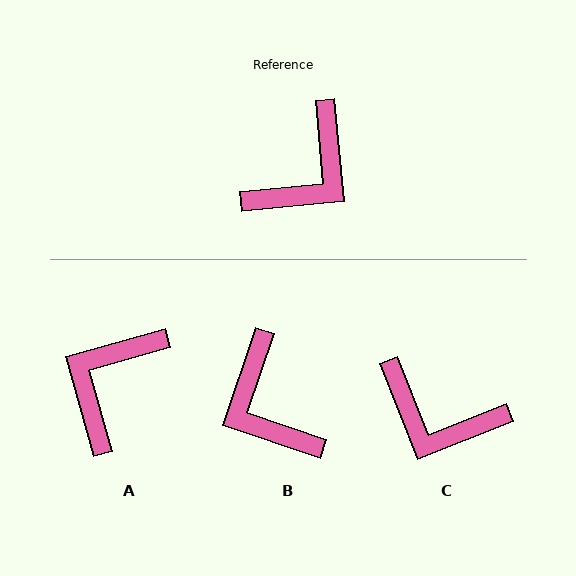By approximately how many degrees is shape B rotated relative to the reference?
Approximately 114 degrees clockwise.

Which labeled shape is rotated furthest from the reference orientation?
A, about 170 degrees away.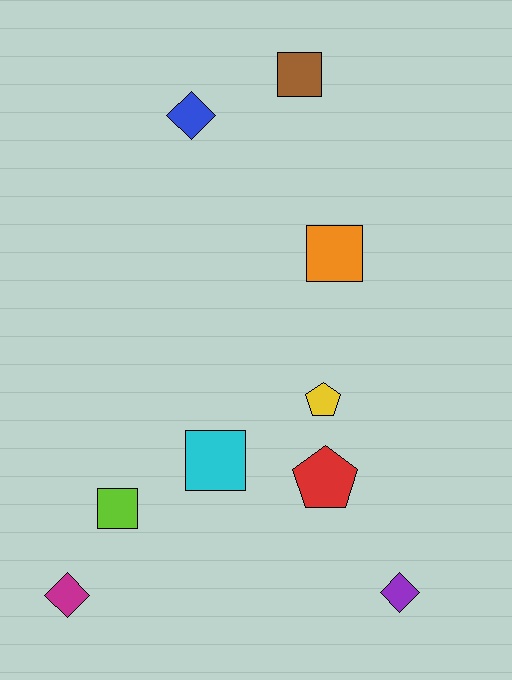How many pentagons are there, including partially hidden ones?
There are 2 pentagons.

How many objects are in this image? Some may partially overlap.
There are 9 objects.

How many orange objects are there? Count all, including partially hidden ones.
There is 1 orange object.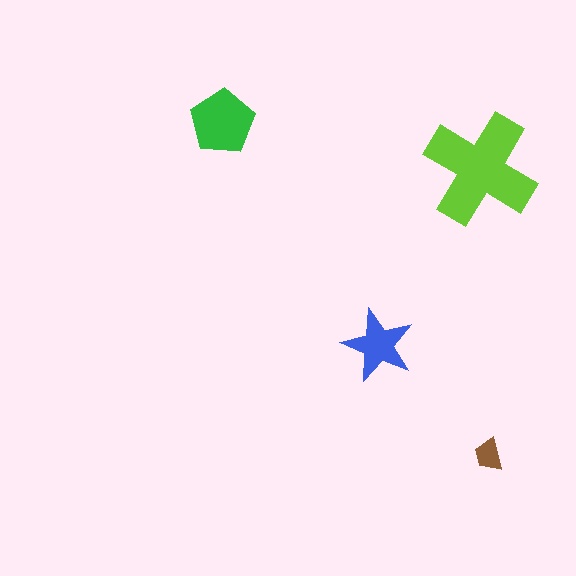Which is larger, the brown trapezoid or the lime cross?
The lime cross.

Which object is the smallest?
The brown trapezoid.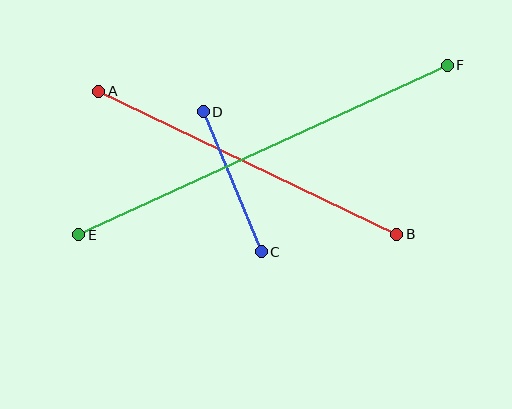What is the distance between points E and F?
The distance is approximately 405 pixels.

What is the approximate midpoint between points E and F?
The midpoint is at approximately (263, 150) pixels.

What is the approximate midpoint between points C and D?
The midpoint is at approximately (232, 182) pixels.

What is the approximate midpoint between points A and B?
The midpoint is at approximately (248, 163) pixels.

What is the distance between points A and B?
The distance is approximately 330 pixels.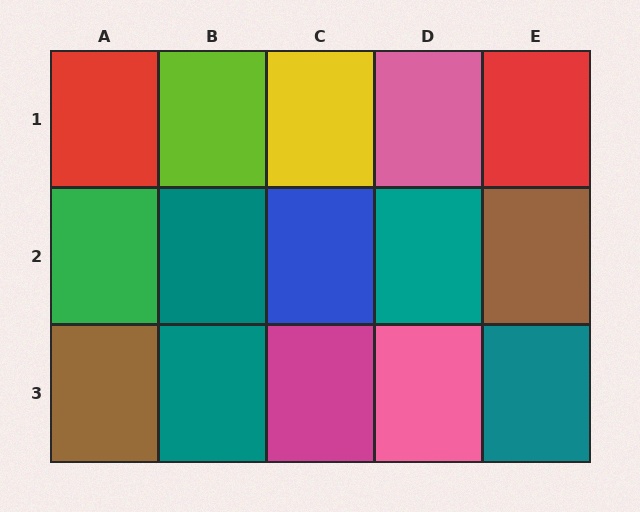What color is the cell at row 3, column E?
Teal.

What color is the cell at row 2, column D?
Teal.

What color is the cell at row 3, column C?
Magenta.